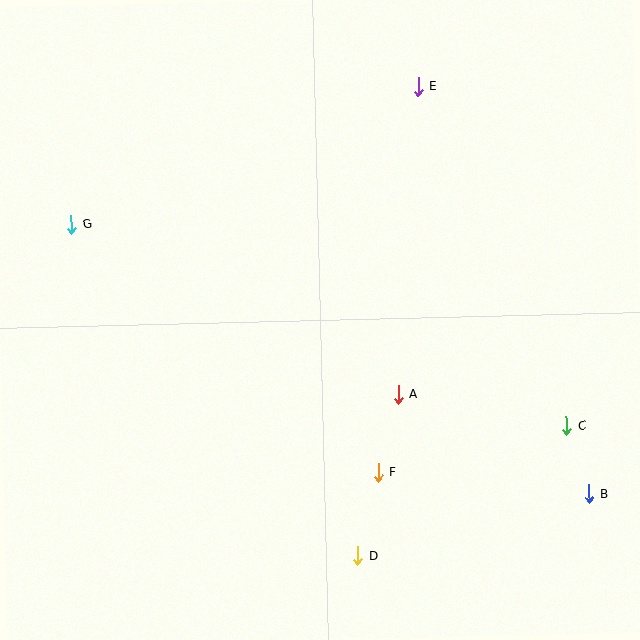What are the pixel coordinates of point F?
Point F is at (378, 472).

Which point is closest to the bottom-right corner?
Point B is closest to the bottom-right corner.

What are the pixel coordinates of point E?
Point E is at (419, 87).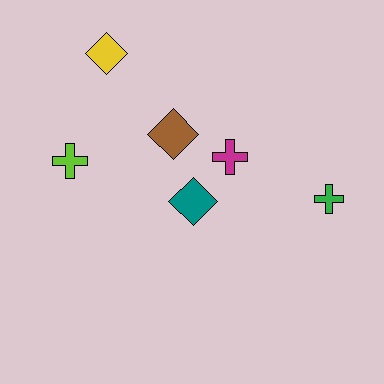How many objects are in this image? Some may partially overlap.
There are 6 objects.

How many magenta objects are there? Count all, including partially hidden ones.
There is 1 magenta object.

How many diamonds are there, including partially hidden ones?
There are 3 diamonds.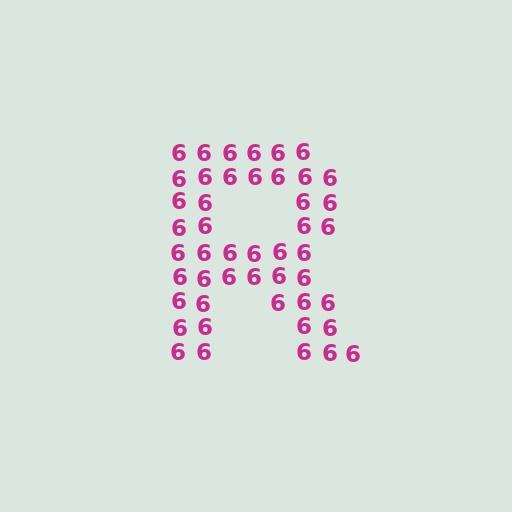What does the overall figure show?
The overall figure shows the letter R.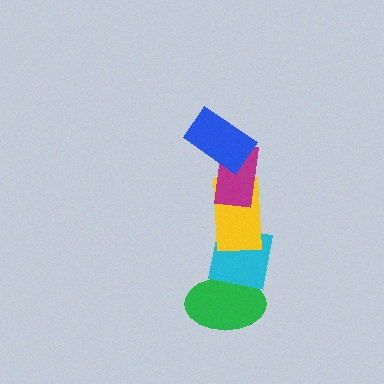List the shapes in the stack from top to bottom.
From top to bottom: the blue rectangle, the magenta rectangle, the yellow rectangle, the cyan square, the green ellipse.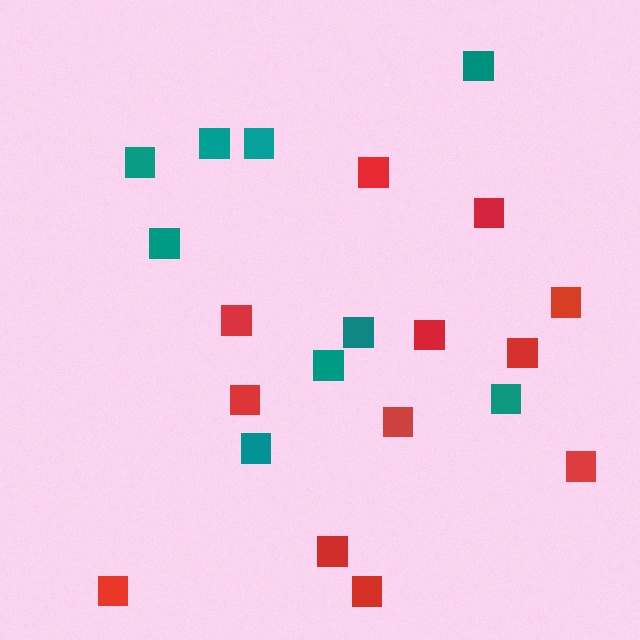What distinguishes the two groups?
There are 2 groups: one group of red squares (12) and one group of teal squares (9).